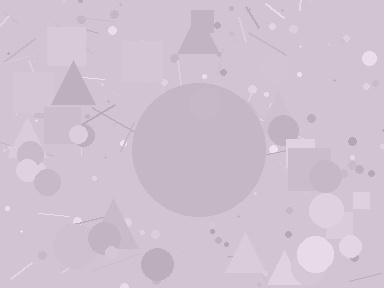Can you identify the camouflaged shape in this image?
The camouflaged shape is a circle.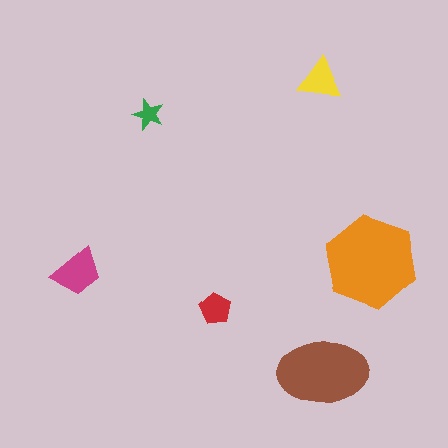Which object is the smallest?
The green star.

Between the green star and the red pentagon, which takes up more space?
The red pentagon.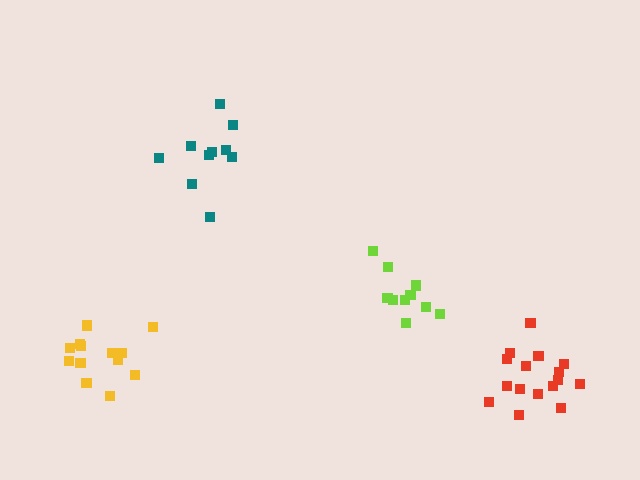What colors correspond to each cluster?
The clusters are colored: red, teal, yellow, lime.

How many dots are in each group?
Group 1: 16 dots, Group 2: 10 dots, Group 3: 13 dots, Group 4: 10 dots (49 total).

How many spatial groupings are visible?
There are 4 spatial groupings.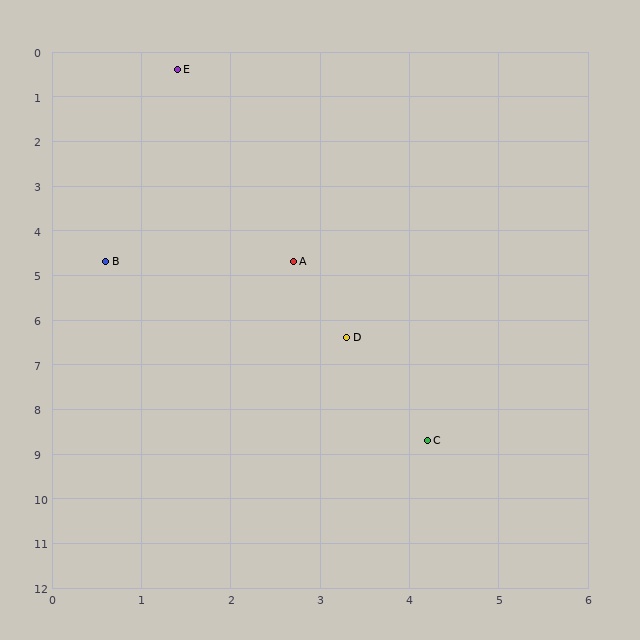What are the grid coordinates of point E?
Point E is at approximately (1.4, 0.4).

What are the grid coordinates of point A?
Point A is at approximately (2.7, 4.7).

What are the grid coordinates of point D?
Point D is at approximately (3.3, 6.4).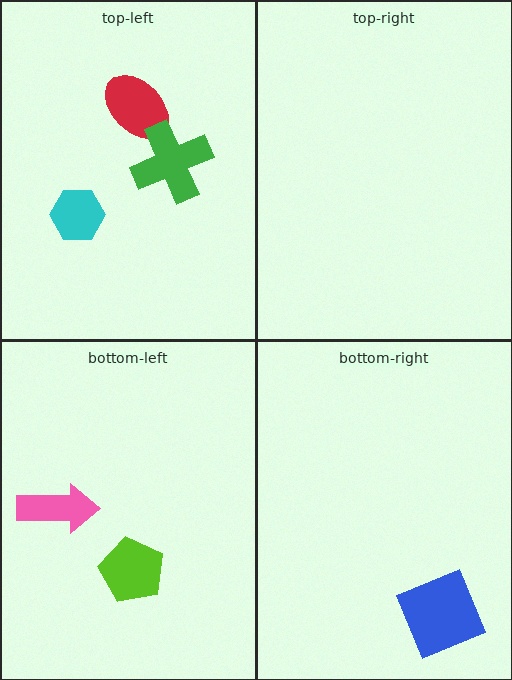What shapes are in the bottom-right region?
The blue square.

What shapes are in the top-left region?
The red ellipse, the green cross, the cyan hexagon.